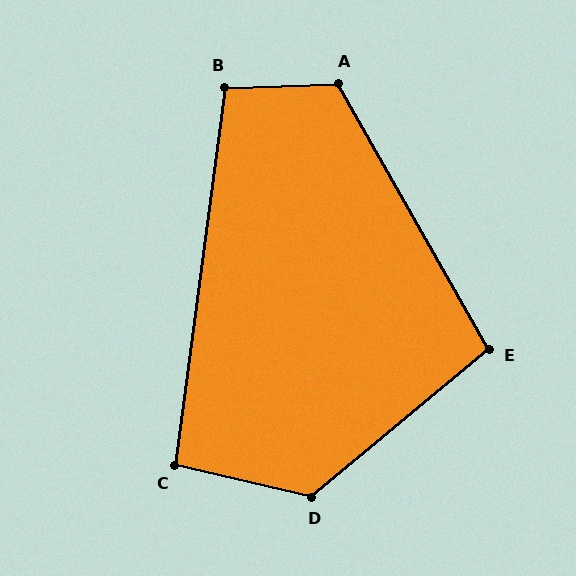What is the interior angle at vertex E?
Approximately 100 degrees (obtuse).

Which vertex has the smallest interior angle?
C, at approximately 96 degrees.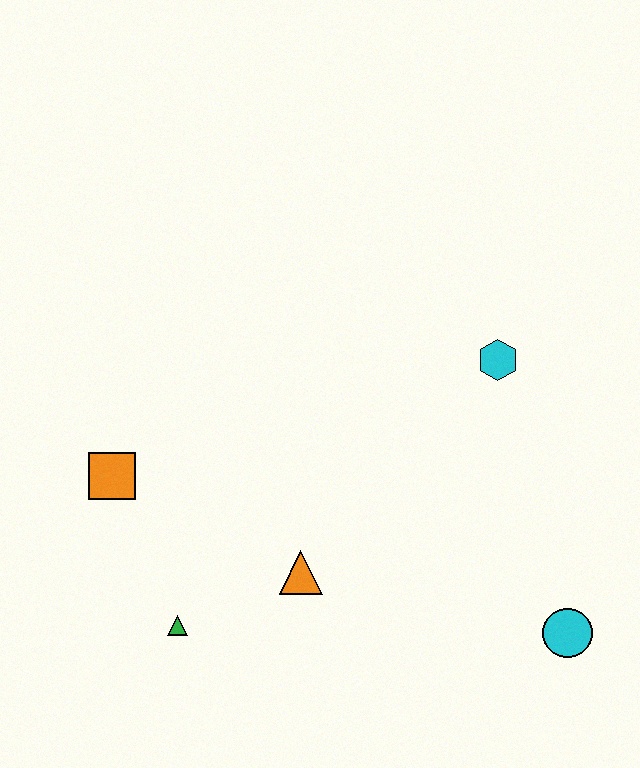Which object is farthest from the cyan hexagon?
The green triangle is farthest from the cyan hexagon.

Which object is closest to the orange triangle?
The green triangle is closest to the orange triangle.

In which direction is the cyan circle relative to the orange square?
The cyan circle is to the right of the orange square.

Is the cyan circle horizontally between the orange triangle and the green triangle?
No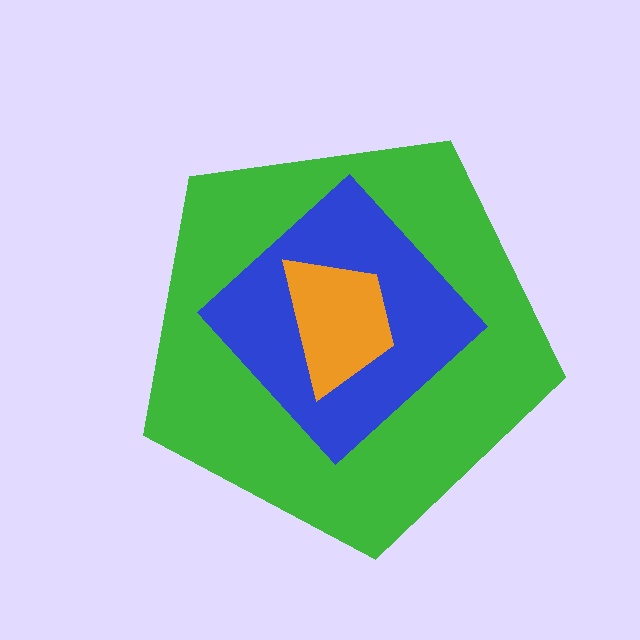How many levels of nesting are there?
3.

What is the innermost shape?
The orange trapezoid.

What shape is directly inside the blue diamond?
The orange trapezoid.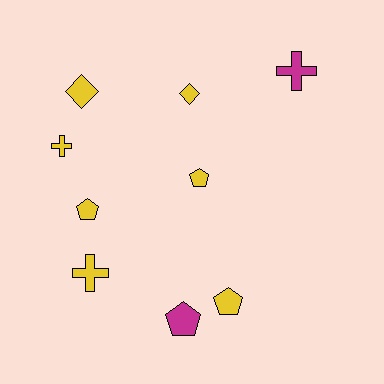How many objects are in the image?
There are 9 objects.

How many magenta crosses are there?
There is 1 magenta cross.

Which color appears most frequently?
Yellow, with 7 objects.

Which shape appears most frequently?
Pentagon, with 4 objects.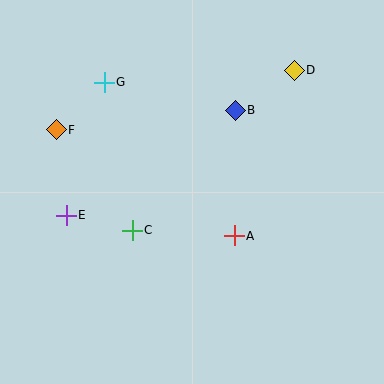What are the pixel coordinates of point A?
Point A is at (234, 236).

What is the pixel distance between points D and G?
The distance between D and G is 190 pixels.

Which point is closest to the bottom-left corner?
Point E is closest to the bottom-left corner.